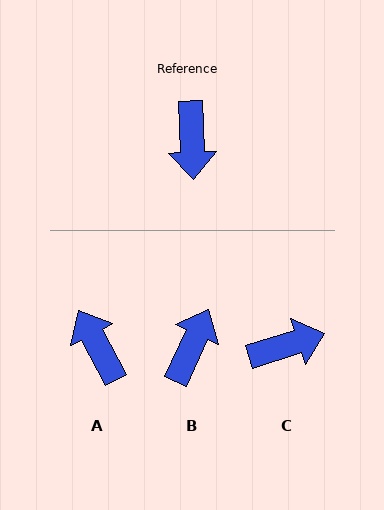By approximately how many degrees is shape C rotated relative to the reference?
Approximately 105 degrees counter-clockwise.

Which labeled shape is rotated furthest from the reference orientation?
A, about 155 degrees away.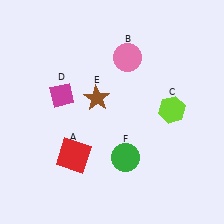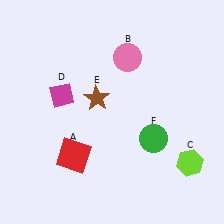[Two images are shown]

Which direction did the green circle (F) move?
The green circle (F) moved right.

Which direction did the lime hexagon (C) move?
The lime hexagon (C) moved down.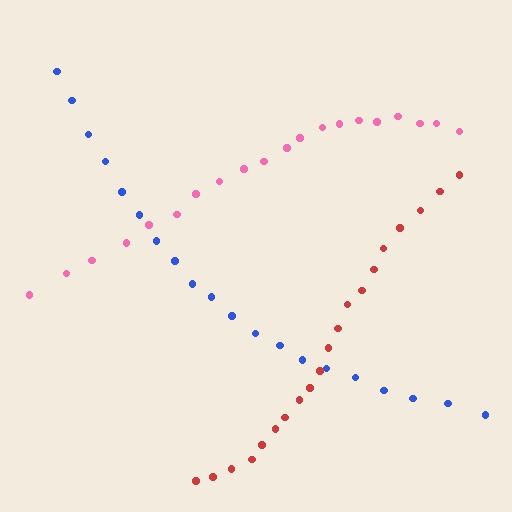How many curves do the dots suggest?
There are 3 distinct paths.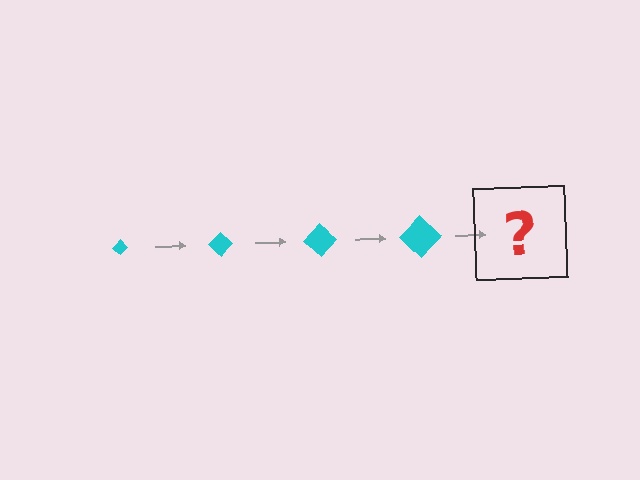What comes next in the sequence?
The next element should be a cyan diamond, larger than the previous one.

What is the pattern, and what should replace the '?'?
The pattern is that the diamond gets progressively larger each step. The '?' should be a cyan diamond, larger than the previous one.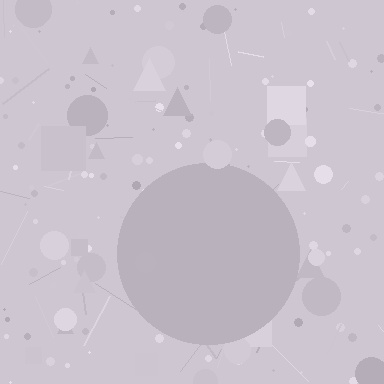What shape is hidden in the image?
A circle is hidden in the image.